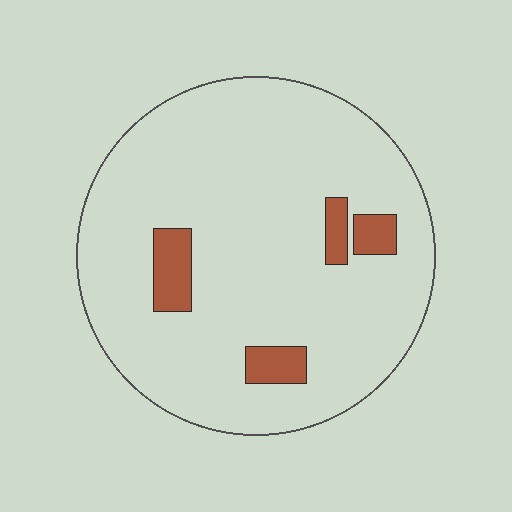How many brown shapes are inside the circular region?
4.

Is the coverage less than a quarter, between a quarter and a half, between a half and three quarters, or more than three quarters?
Less than a quarter.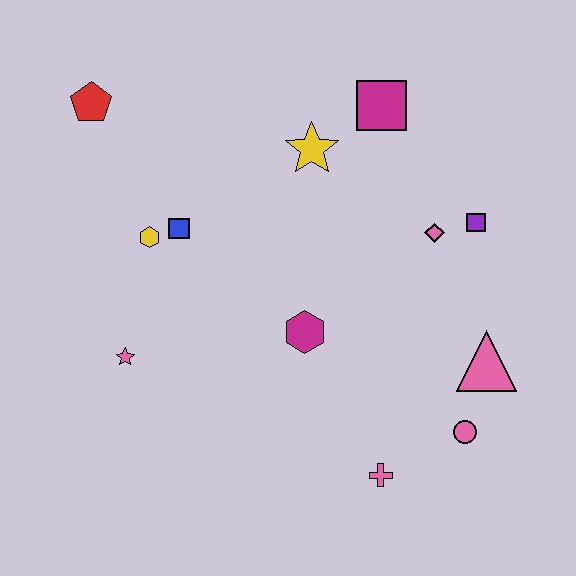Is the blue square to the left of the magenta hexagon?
Yes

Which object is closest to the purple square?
The pink diamond is closest to the purple square.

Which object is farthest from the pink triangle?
The red pentagon is farthest from the pink triangle.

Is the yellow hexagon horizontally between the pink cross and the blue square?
No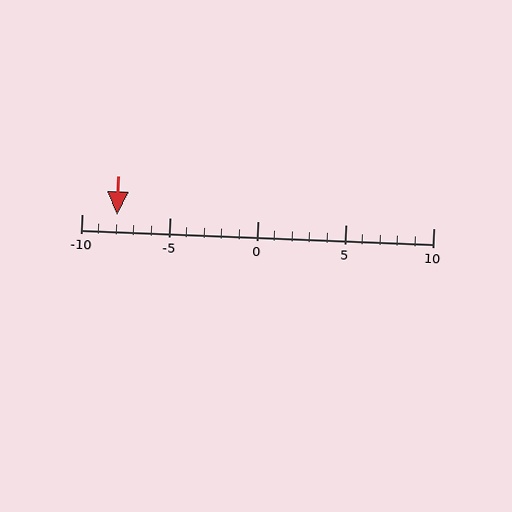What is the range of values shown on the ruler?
The ruler shows values from -10 to 10.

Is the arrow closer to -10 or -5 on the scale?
The arrow is closer to -10.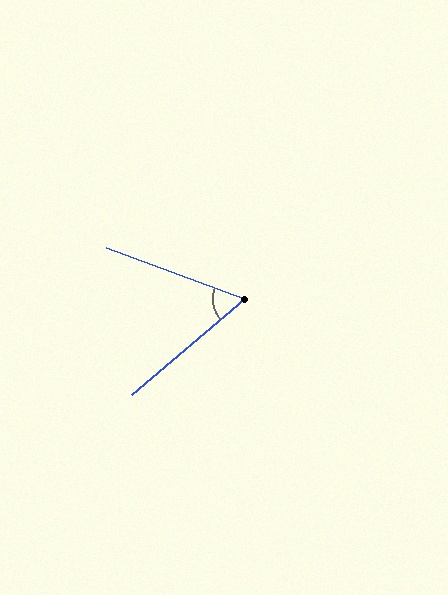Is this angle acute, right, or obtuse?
It is acute.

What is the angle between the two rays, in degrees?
Approximately 61 degrees.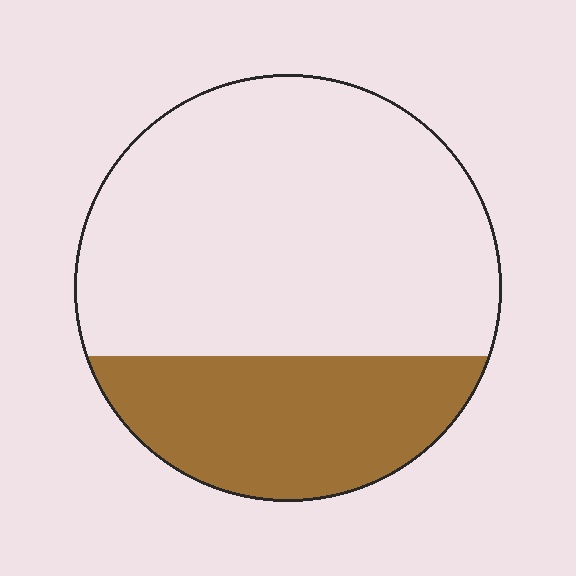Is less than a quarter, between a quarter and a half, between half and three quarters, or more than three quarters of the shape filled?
Between a quarter and a half.